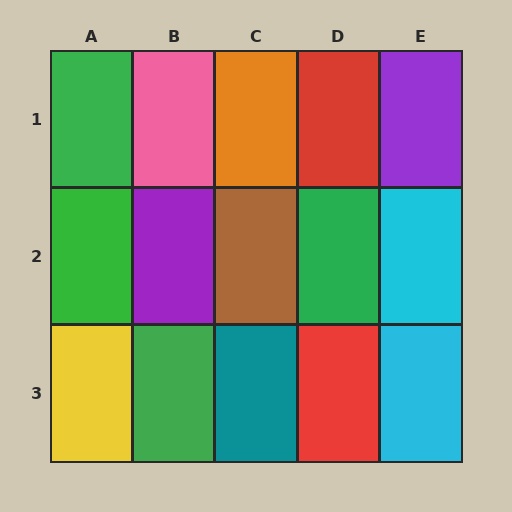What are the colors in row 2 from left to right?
Green, purple, brown, green, cyan.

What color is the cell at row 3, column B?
Green.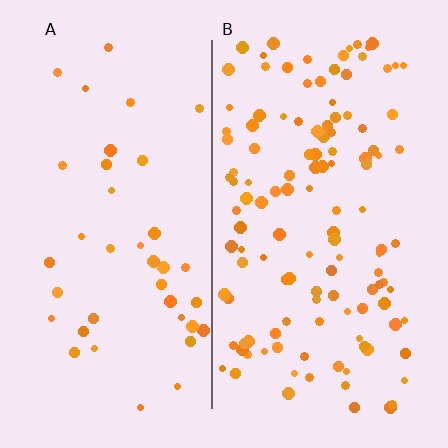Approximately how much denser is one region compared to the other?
Approximately 3.2× — region B over region A.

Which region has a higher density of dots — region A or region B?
B (the right).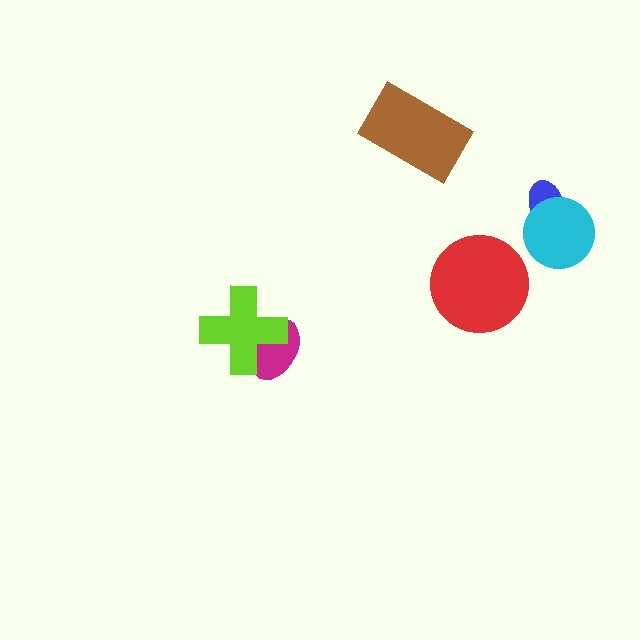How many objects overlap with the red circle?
0 objects overlap with the red circle.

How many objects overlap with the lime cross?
1 object overlaps with the lime cross.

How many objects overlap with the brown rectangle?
0 objects overlap with the brown rectangle.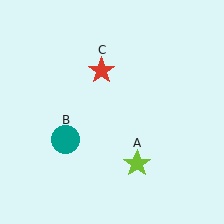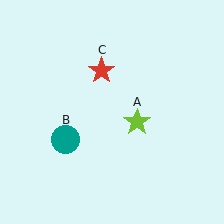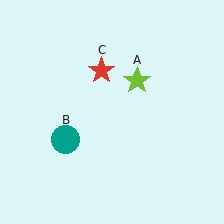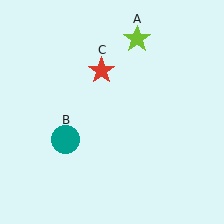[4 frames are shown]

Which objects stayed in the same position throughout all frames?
Teal circle (object B) and red star (object C) remained stationary.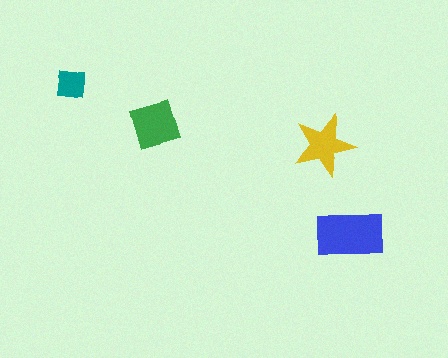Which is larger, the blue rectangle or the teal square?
The blue rectangle.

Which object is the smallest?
The teal square.